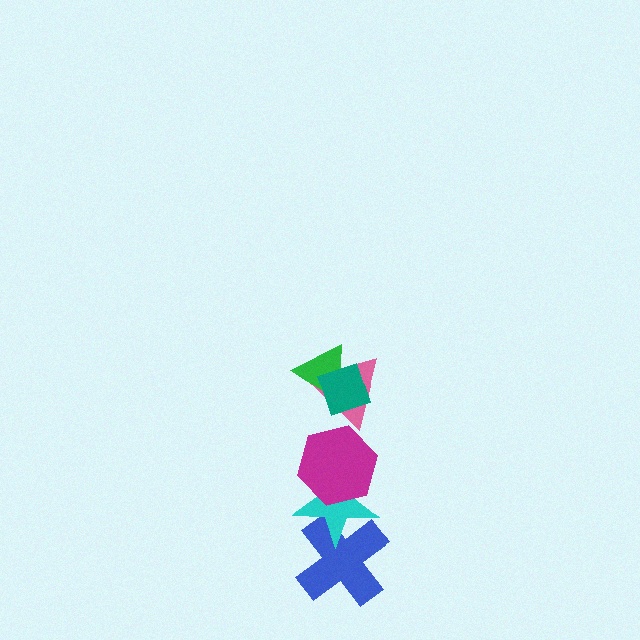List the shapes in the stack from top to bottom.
From top to bottom: the teal diamond, the green triangle, the pink triangle, the magenta hexagon, the cyan star, the blue cross.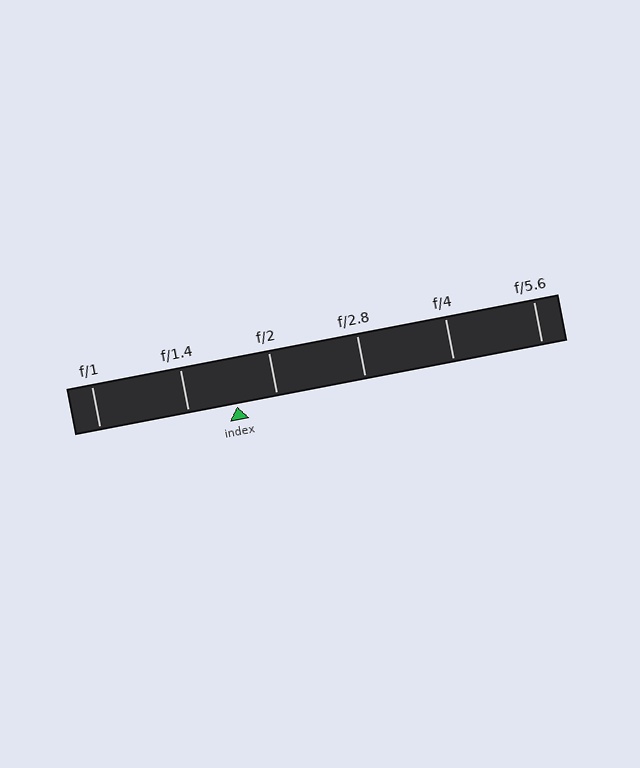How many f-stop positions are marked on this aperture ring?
There are 6 f-stop positions marked.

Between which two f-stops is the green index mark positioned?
The index mark is between f/1.4 and f/2.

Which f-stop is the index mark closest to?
The index mark is closest to f/2.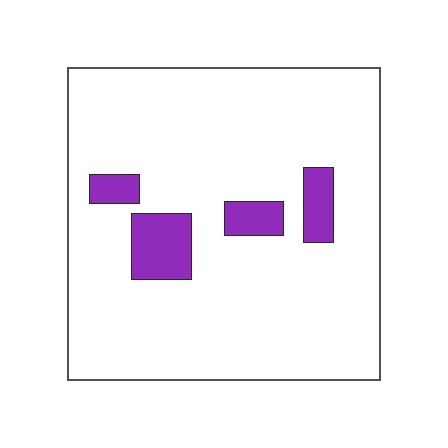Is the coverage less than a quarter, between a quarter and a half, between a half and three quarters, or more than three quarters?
Less than a quarter.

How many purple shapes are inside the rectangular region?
4.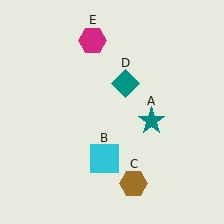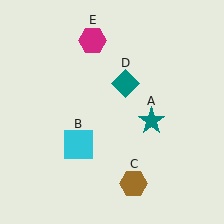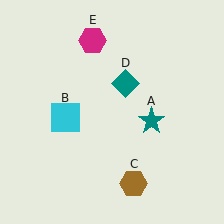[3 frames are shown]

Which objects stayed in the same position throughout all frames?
Teal star (object A) and brown hexagon (object C) and teal diamond (object D) and magenta hexagon (object E) remained stationary.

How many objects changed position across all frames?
1 object changed position: cyan square (object B).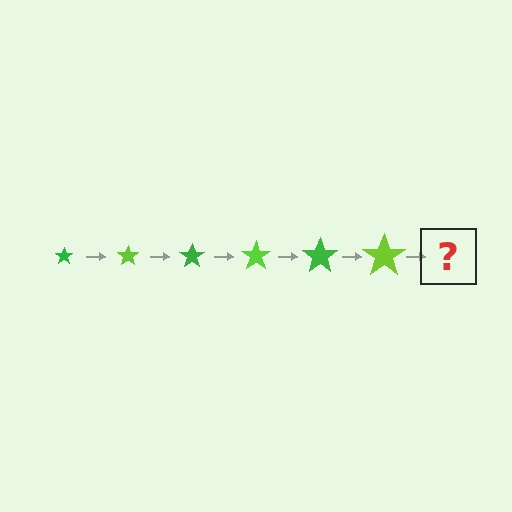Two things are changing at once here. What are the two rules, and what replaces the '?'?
The two rules are that the star grows larger each step and the color cycles through green and lime. The '?' should be a green star, larger than the previous one.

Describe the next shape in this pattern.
It should be a green star, larger than the previous one.